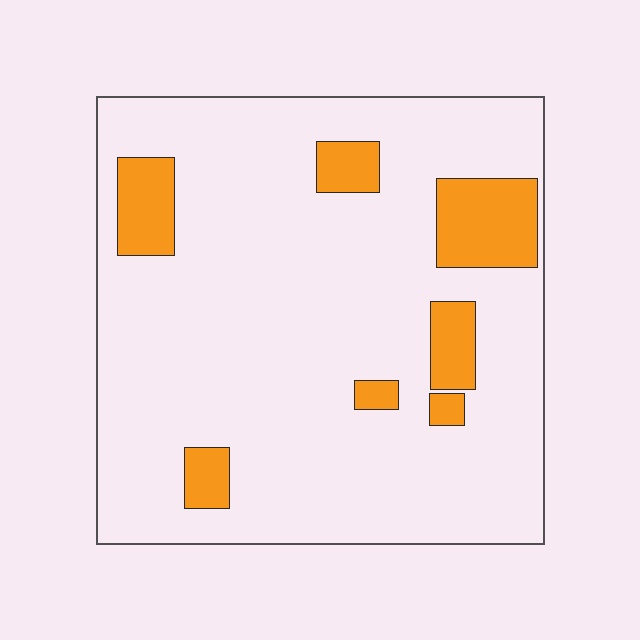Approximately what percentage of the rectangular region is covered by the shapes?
Approximately 15%.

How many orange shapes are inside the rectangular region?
7.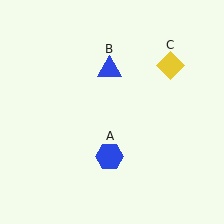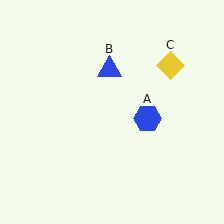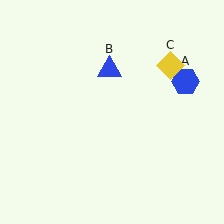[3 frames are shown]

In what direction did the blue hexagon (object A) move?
The blue hexagon (object A) moved up and to the right.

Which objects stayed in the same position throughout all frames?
Blue triangle (object B) and yellow diamond (object C) remained stationary.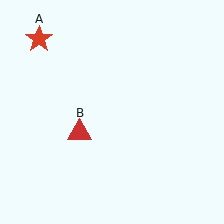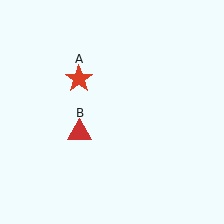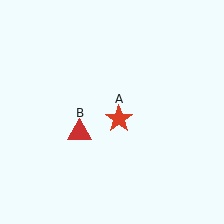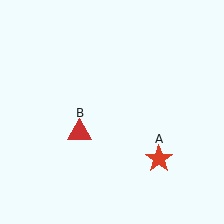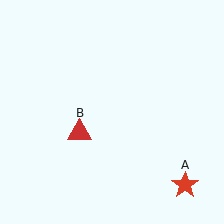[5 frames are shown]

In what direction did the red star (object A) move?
The red star (object A) moved down and to the right.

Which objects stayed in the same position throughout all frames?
Red triangle (object B) remained stationary.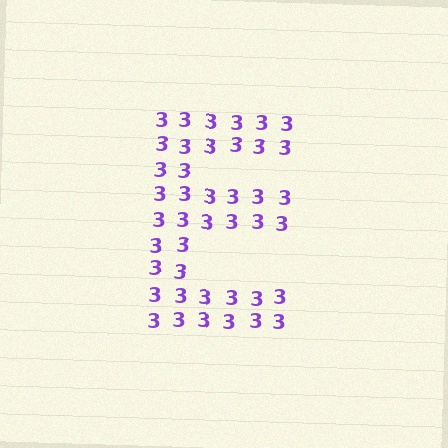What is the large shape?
The large shape is the letter E.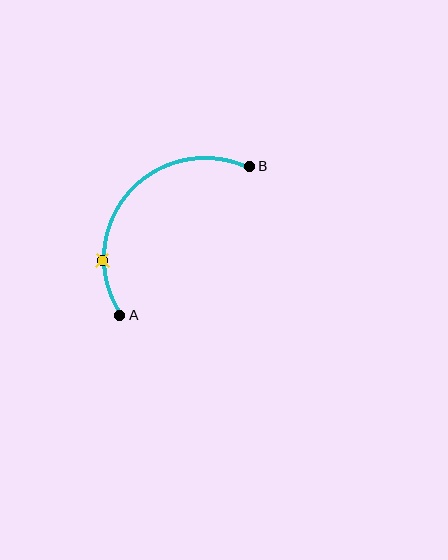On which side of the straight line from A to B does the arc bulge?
The arc bulges above and to the left of the straight line connecting A and B.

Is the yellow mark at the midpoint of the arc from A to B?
No. The yellow mark lies on the arc but is closer to endpoint A. The arc midpoint would be at the point on the curve equidistant along the arc from both A and B.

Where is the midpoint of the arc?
The arc midpoint is the point on the curve farthest from the straight line joining A and B. It sits above and to the left of that line.